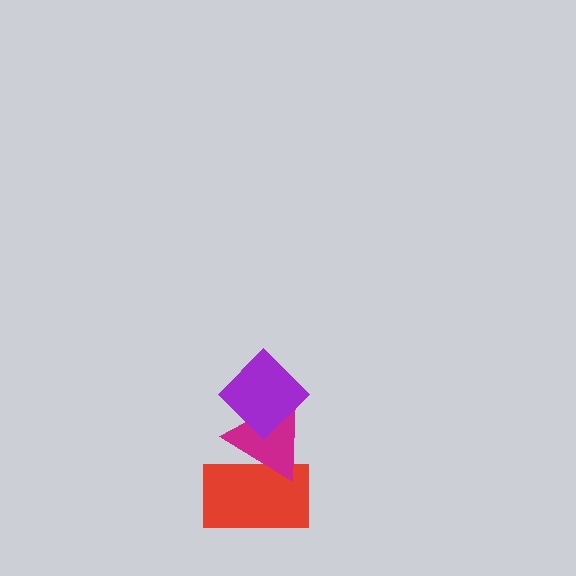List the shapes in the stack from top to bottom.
From top to bottom: the purple diamond, the magenta triangle, the red rectangle.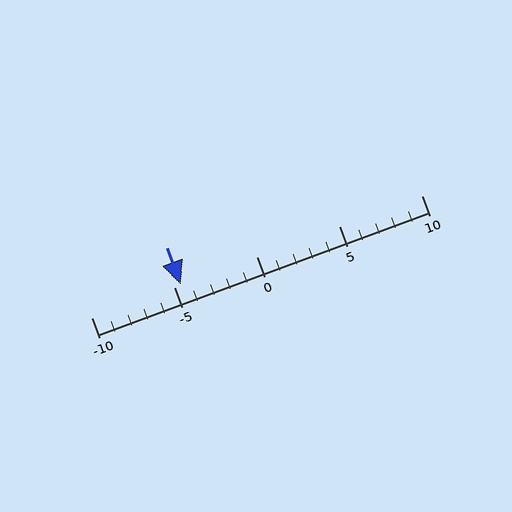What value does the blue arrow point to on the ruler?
The blue arrow points to approximately -5.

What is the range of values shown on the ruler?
The ruler shows values from -10 to 10.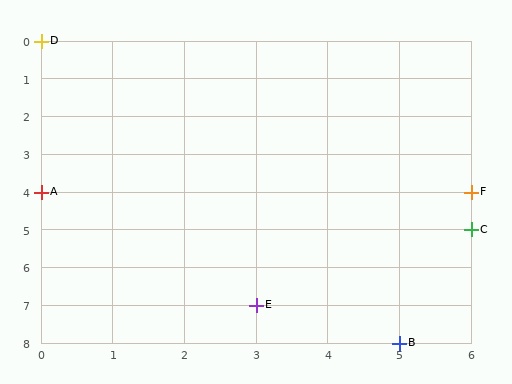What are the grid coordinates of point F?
Point F is at grid coordinates (6, 4).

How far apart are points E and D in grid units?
Points E and D are 3 columns and 7 rows apart (about 7.6 grid units diagonally).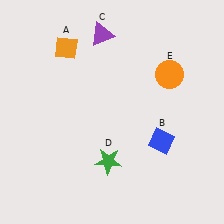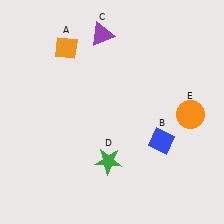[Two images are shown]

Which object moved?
The orange circle (E) moved down.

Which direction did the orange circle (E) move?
The orange circle (E) moved down.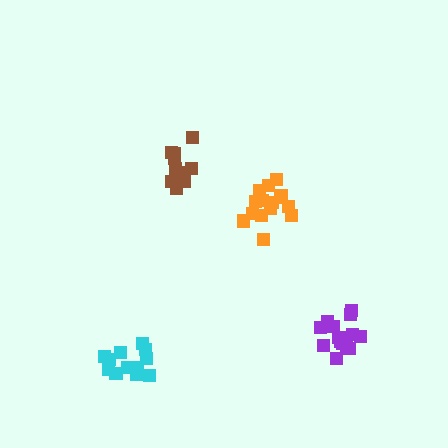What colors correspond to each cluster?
The clusters are colored: orange, brown, cyan, purple.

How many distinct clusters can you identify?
There are 4 distinct clusters.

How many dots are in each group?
Group 1: 15 dots, Group 2: 12 dots, Group 3: 12 dots, Group 4: 16 dots (55 total).